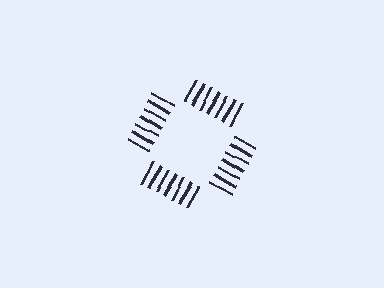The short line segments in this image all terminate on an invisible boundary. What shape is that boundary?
An illusory square — the line segments terminate on its edges but no continuous stroke is drawn.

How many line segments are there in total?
28 — 7 along each of the 4 edges.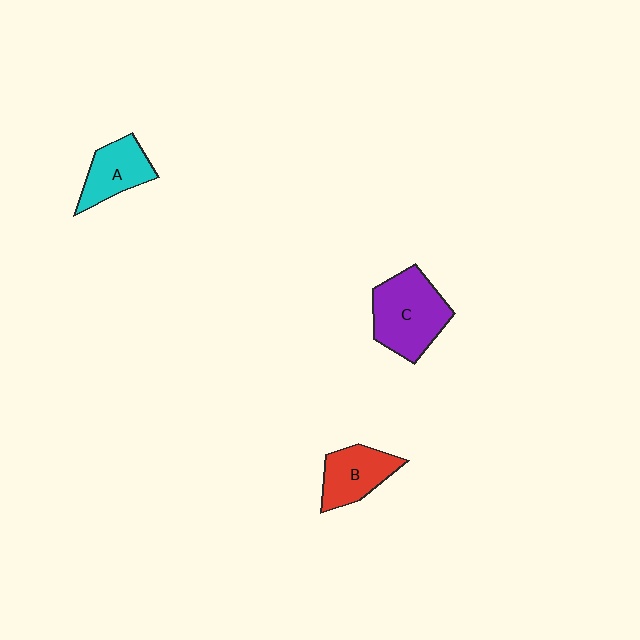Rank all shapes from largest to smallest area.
From largest to smallest: C (purple), B (red), A (cyan).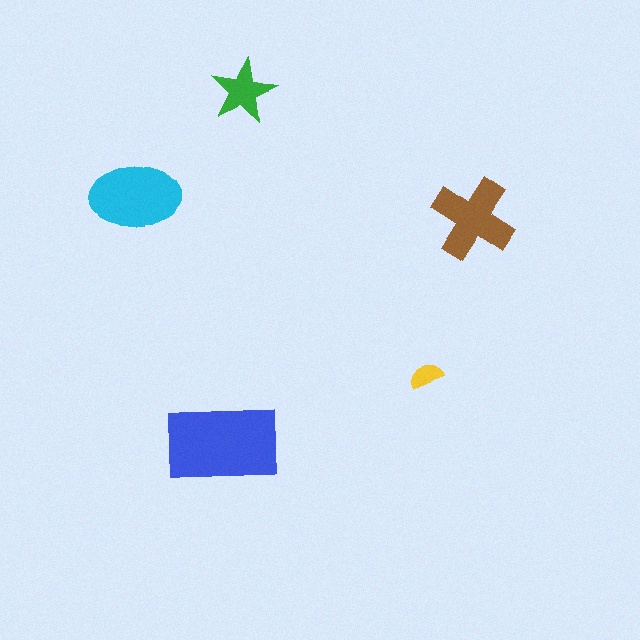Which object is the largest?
The blue rectangle.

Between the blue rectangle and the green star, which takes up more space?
The blue rectangle.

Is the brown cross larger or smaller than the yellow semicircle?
Larger.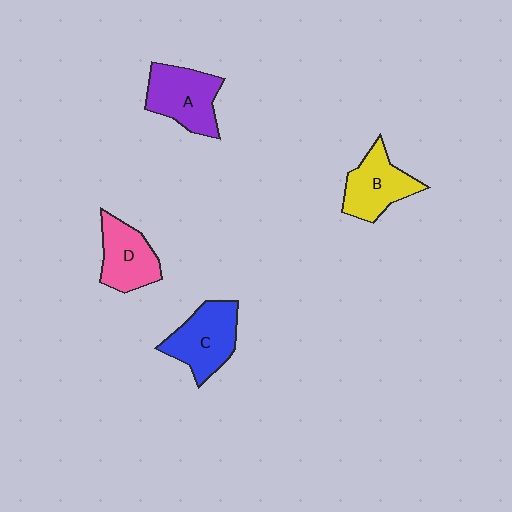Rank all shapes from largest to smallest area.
From largest to smallest: C (blue), A (purple), B (yellow), D (pink).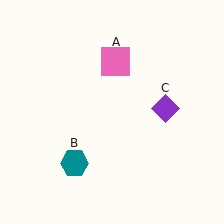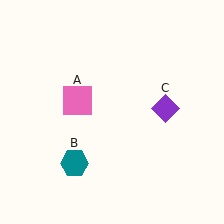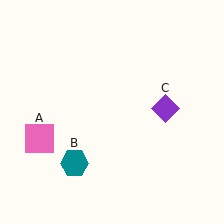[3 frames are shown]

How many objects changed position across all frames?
1 object changed position: pink square (object A).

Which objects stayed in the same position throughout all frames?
Teal hexagon (object B) and purple diamond (object C) remained stationary.